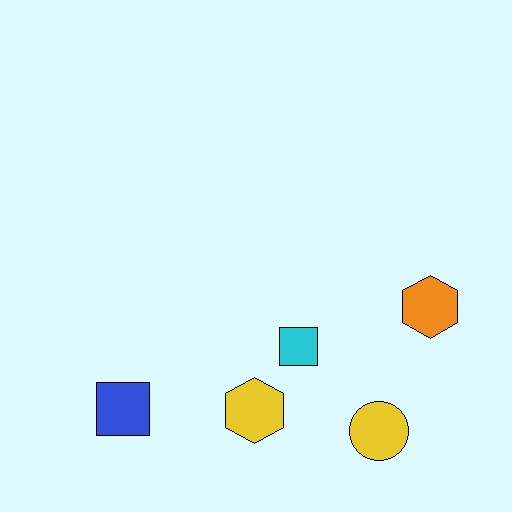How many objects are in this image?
There are 5 objects.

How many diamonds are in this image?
There are no diamonds.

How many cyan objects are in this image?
There is 1 cyan object.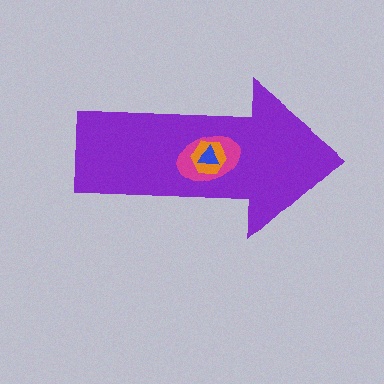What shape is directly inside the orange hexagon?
The blue triangle.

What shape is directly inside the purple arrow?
The magenta ellipse.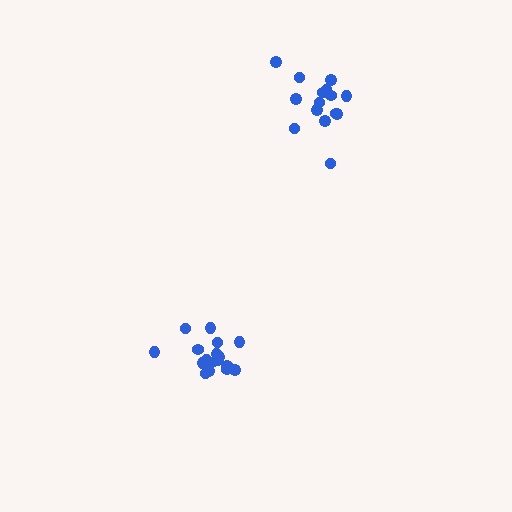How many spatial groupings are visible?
There are 2 spatial groupings.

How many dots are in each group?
Group 1: 15 dots, Group 2: 17 dots (32 total).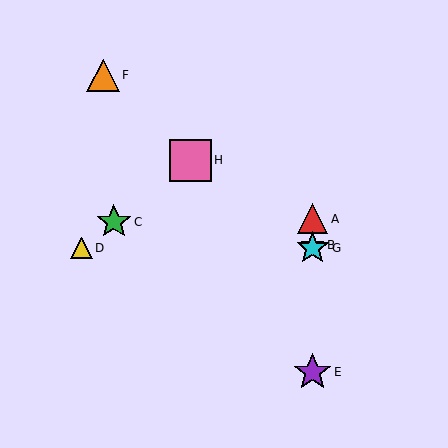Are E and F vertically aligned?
No, E is at x≈313 and F is at x≈103.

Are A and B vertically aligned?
Yes, both are at x≈313.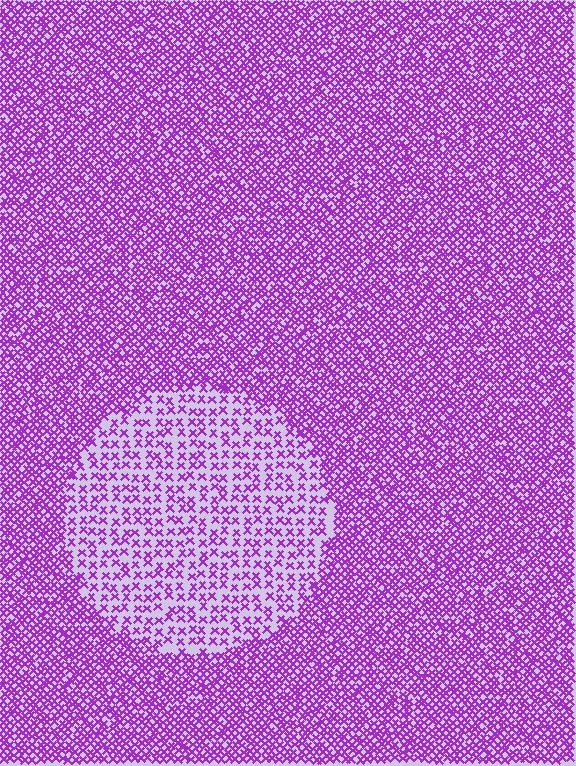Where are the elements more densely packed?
The elements are more densely packed outside the circle boundary.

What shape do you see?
I see a circle.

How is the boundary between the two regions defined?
The boundary is defined by a change in element density (approximately 2.3x ratio). All elements are the same color, size, and shape.